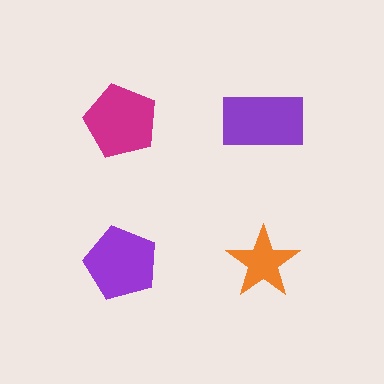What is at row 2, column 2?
An orange star.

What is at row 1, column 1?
A magenta pentagon.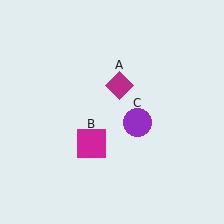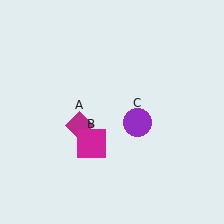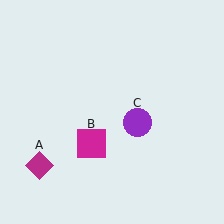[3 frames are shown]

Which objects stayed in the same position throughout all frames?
Magenta square (object B) and purple circle (object C) remained stationary.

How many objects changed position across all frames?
1 object changed position: magenta diamond (object A).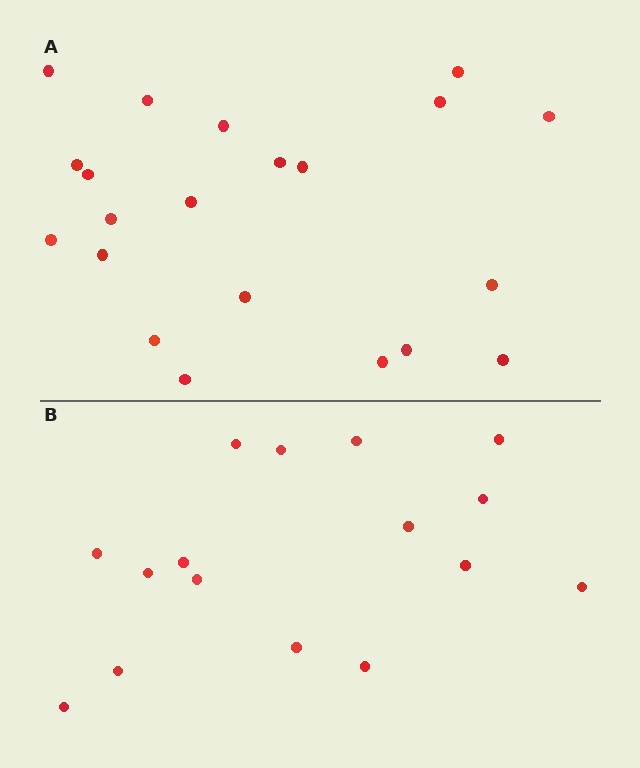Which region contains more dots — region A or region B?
Region A (the top region) has more dots.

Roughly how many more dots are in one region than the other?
Region A has about 5 more dots than region B.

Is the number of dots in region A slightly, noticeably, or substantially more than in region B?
Region A has noticeably more, but not dramatically so. The ratio is roughly 1.3 to 1.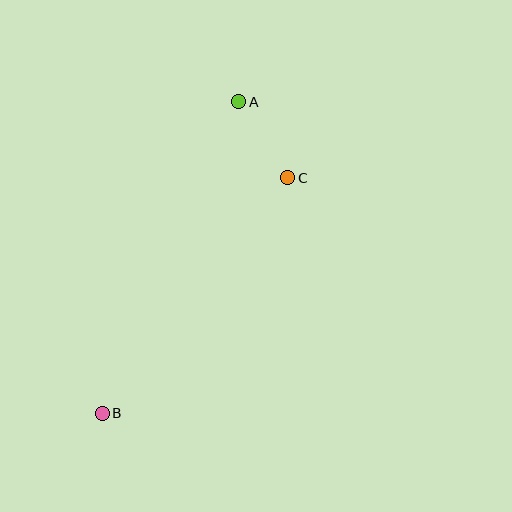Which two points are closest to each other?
Points A and C are closest to each other.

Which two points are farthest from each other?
Points A and B are farthest from each other.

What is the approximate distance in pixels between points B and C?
The distance between B and C is approximately 300 pixels.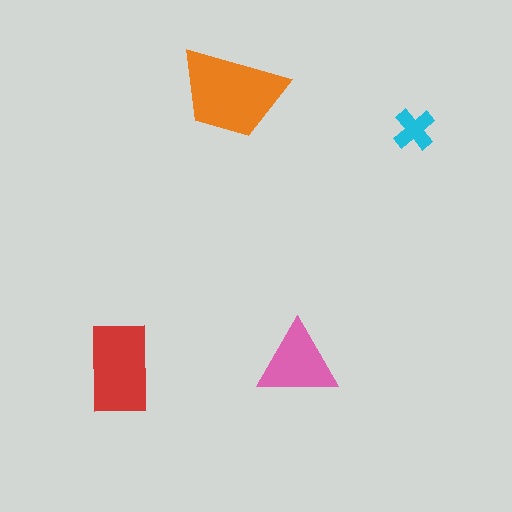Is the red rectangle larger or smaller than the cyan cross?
Larger.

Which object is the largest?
The orange trapezoid.